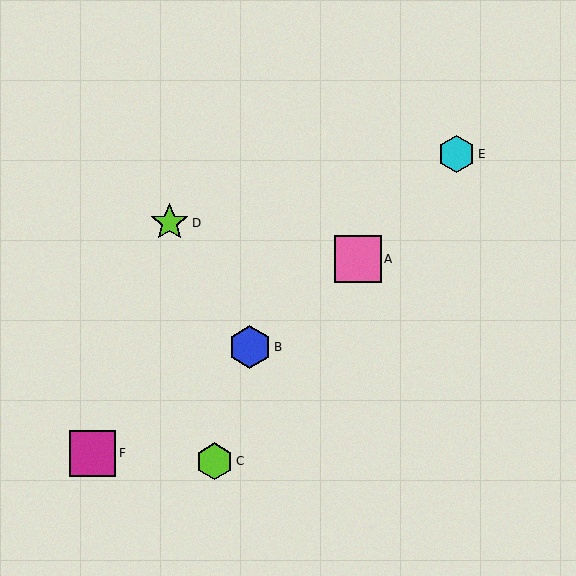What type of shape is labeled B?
Shape B is a blue hexagon.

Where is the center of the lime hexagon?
The center of the lime hexagon is at (214, 461).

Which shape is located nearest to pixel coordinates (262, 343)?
The blue hexagon (labeled B) at (250, 347) is nearest to that location.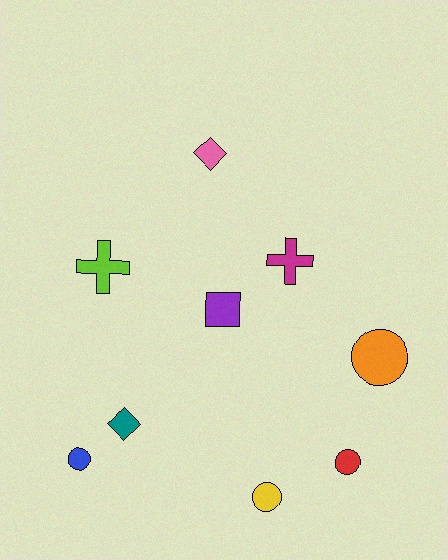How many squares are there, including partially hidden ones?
There is 1 square.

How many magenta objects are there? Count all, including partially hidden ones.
There is 1 magenta object.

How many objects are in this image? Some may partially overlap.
There are 9 objects.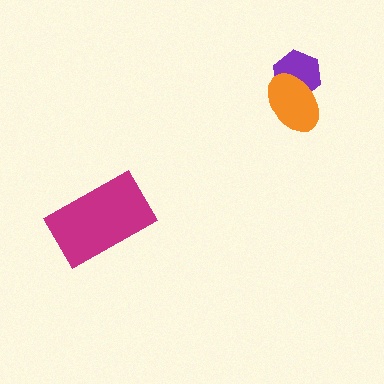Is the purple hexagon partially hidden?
Yes, it is partially covered by another shape.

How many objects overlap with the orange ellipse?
1 object overlaps with the orange ellipse.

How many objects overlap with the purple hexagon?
1 object overlaps with the purple hexagon.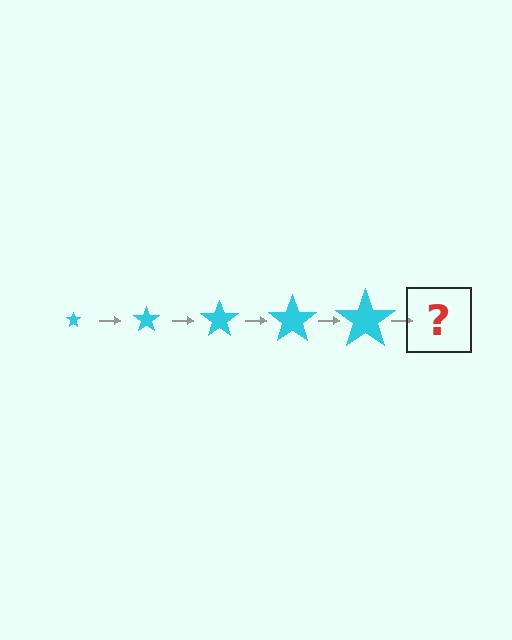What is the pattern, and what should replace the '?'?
The pattern is that the star gets progressively larger each step. The '?' should be a cyan star, larger than the previous one.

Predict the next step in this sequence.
The next step is a cyan star, larger than the previous one.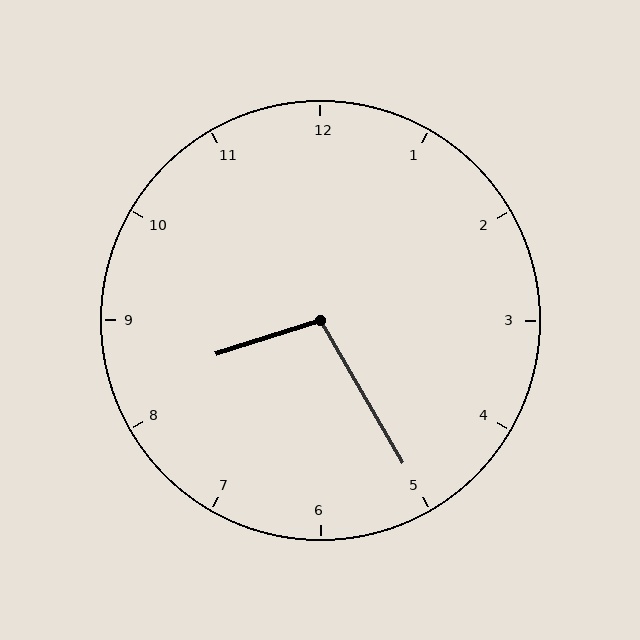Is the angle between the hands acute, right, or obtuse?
It is obtuse.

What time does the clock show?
8:25.